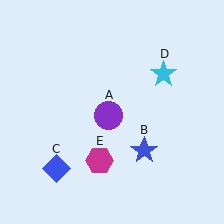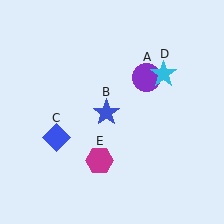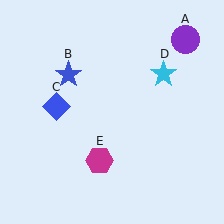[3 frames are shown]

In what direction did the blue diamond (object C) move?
The blue diamond (object C) moved up.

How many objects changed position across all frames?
3 objects changed position: purple circle (object A), blue star (object B), blue diamond (object C).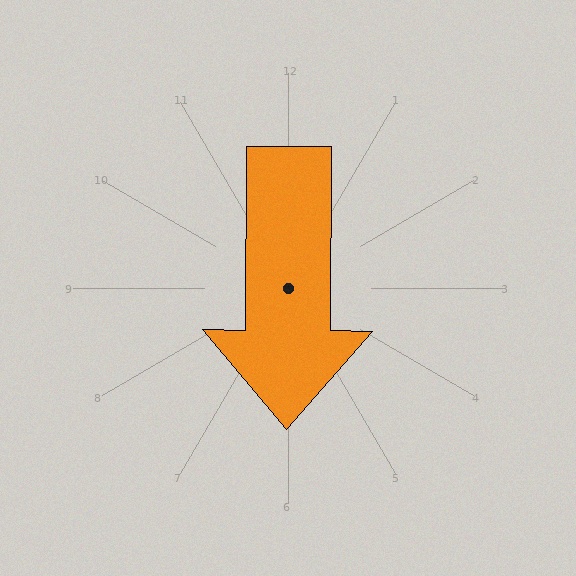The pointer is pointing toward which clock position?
Roughly 6 o'clock.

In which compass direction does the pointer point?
South.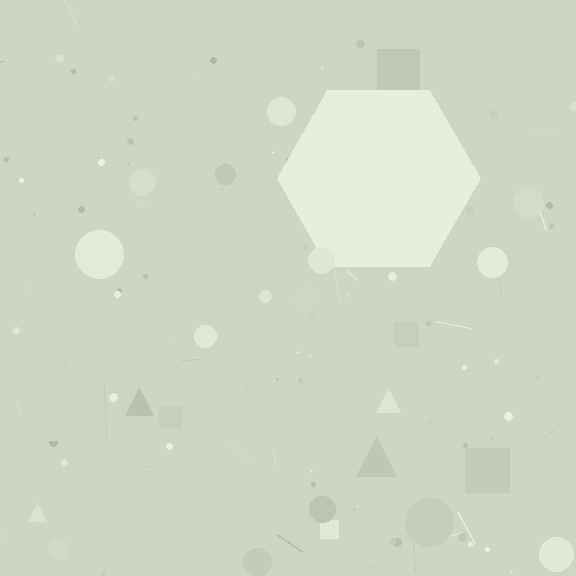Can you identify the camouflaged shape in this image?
The camouflaged shape is a hexagon.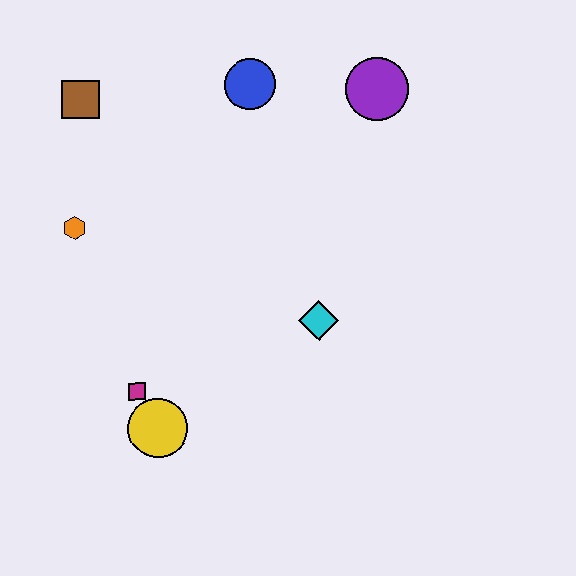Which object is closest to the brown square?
The orange hexagon is closest to the brown square.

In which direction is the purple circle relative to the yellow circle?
The purple circle is above the yellow circle.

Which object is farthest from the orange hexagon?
The purple circle is farthest from the orange hexagon.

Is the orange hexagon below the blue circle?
Yes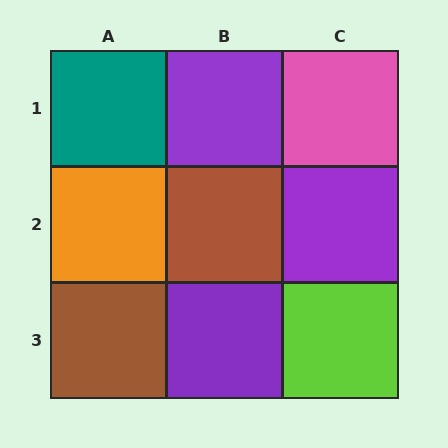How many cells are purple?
3 cells are purple.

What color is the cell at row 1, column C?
Pink.